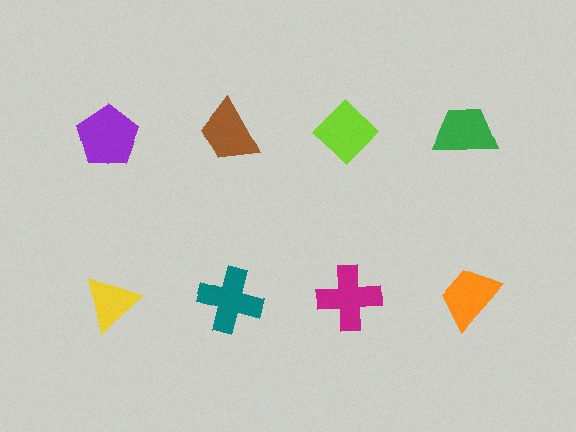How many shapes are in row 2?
4 shapes.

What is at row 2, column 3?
A magenta cross.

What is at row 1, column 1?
A purple pentagon.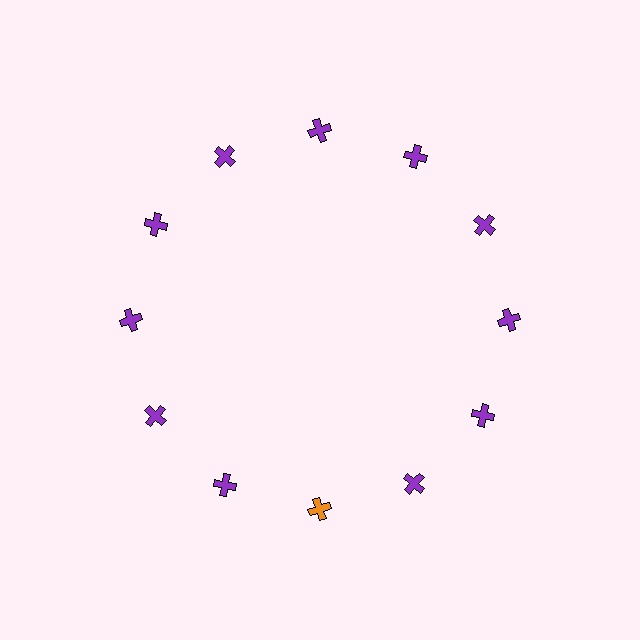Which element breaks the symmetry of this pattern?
The orange cross at roughly the 6 o'clock position breaks the symmetry. All other shapes are purple crosses.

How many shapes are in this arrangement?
There are 12 shapes arranged in a ring pattern.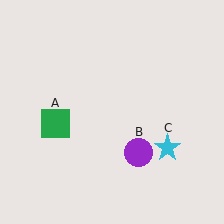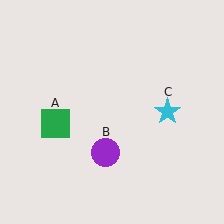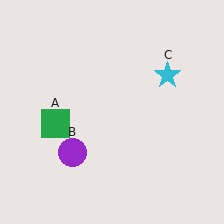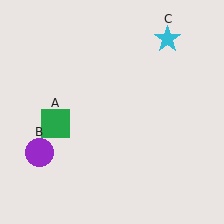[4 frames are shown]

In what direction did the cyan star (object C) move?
The cyan star (object C) moved up.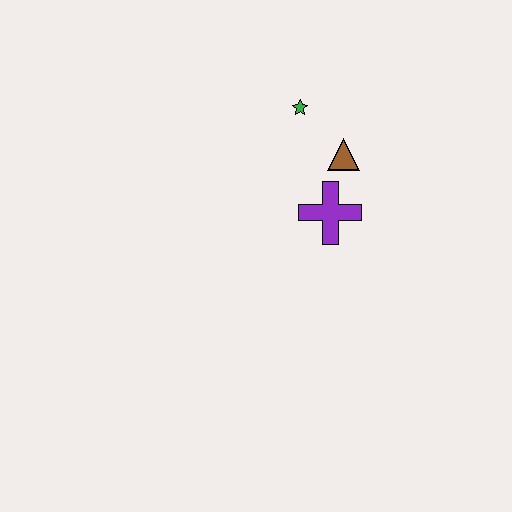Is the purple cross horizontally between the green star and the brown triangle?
Yes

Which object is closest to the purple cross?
The brown triangle is closest to the purple cross.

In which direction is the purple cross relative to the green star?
The purple cross is below the green star.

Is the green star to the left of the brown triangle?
Yes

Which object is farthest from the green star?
The purple cross is farthest from the green star.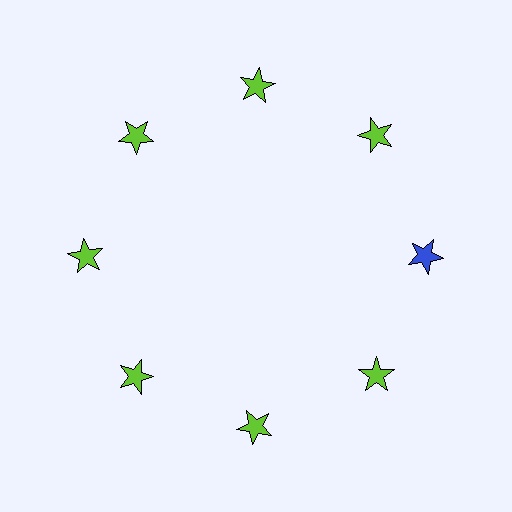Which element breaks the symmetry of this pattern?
The blue star at roughly the 3 o'clock position breaks the symmetry. All other shapes are lime stars.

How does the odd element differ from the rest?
It has a different color: blue instead of lime.